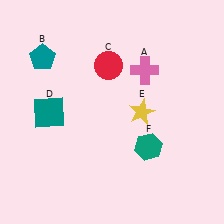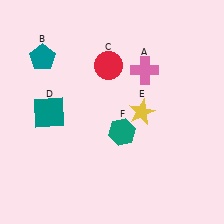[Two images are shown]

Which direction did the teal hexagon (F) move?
The teal hexagon (F) moved left.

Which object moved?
The teal hexagon (F) moved left.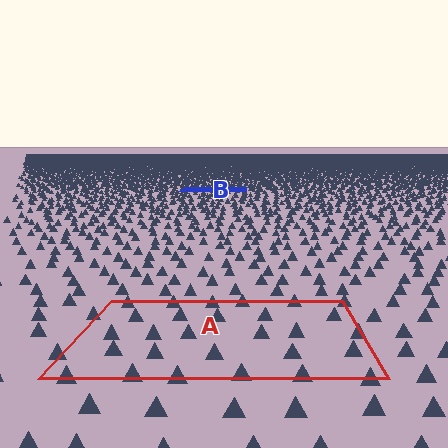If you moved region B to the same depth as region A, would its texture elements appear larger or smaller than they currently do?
They would appear larger. At a closer depth, the same texture elements are projected at a bigger on-screen size.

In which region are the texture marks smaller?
The texture marks are smaller in region B, because it is farther away.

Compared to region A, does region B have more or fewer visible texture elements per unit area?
Region B has more texture elements per unit area — they are packed more densely because it is farther away.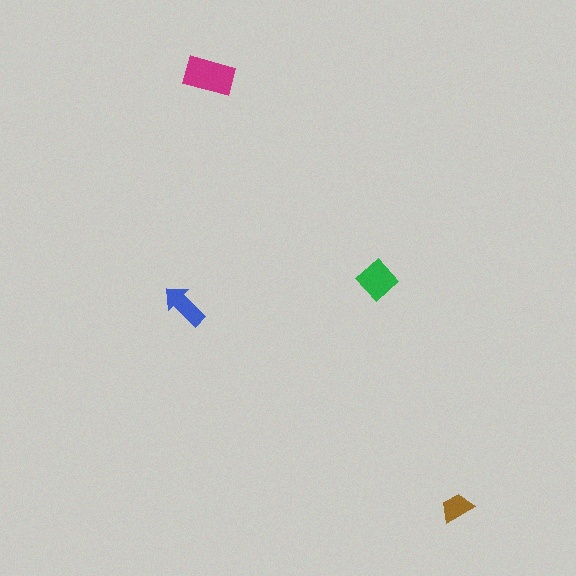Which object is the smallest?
The brown trapezoid.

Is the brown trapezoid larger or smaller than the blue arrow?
Smaller.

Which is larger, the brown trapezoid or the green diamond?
The green diamond.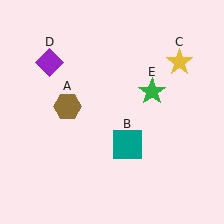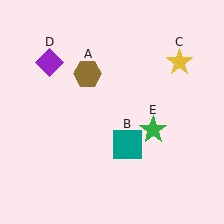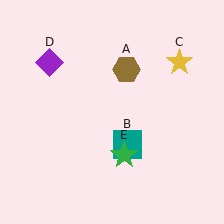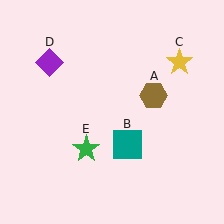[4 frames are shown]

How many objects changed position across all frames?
2 objects changed position: brown hexagon (object A), green star (object E).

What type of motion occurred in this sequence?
The brown hexagon (object A), green star (object E) rotated clockwise around the center of the scene.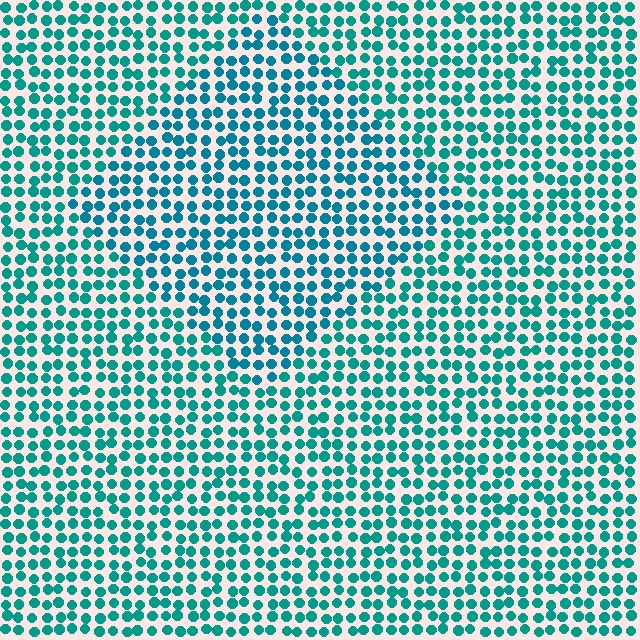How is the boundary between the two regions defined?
The boundary is defined purely by a slight shift in hue (about 16 degrees). Spacing, size, and orientation are identical on both sides.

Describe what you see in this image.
The image is filled with small teal elements in a uniform arrangement. A diamond-shaped region is visible where the elements are tinted to a slightly different hue, forming a subtle color boundary.